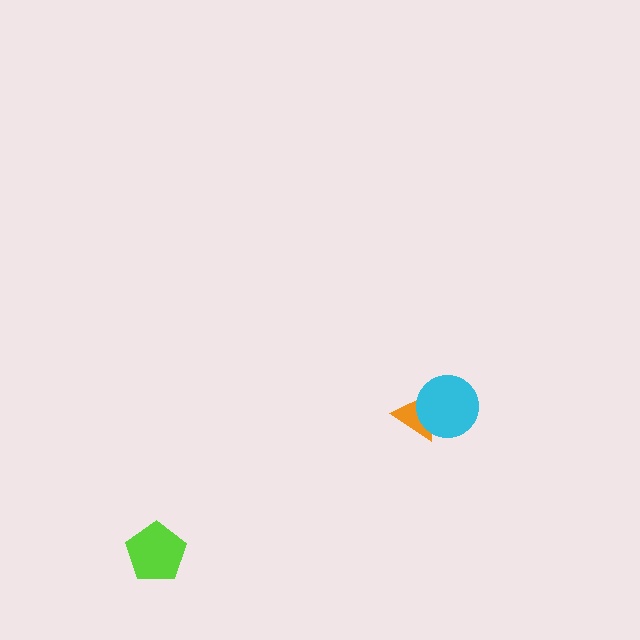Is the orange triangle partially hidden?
Yes, it is partially covered by another shape.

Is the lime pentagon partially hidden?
No, no other shape covers it.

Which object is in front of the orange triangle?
The cyan circle is in front of the orange triangle.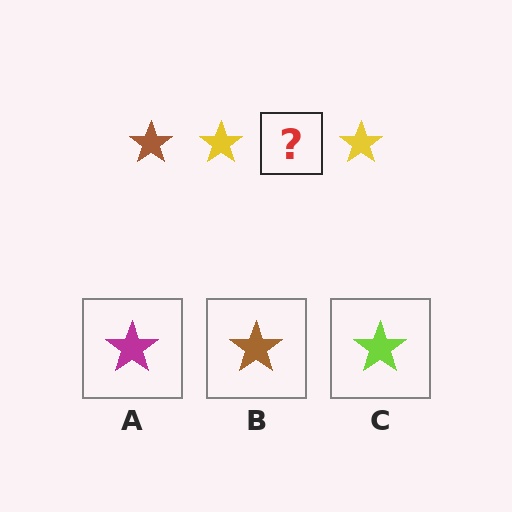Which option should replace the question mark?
Option B.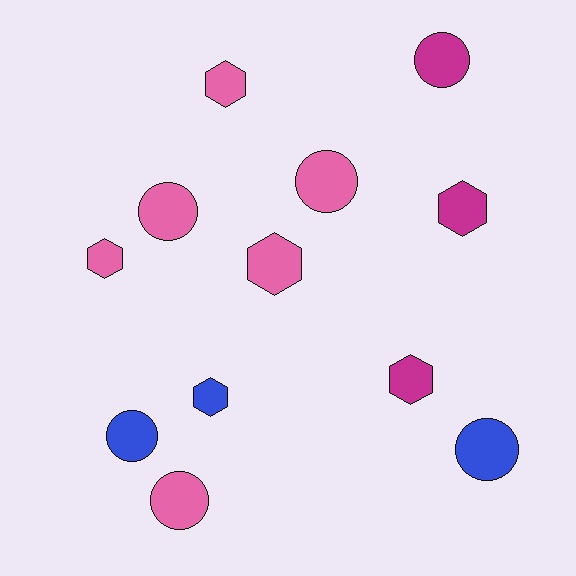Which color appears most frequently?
Pink, with 6 objects.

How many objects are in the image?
There are 12 objects.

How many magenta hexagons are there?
There are 2 magenta hexagons.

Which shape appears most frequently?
Hexagon, with 6 objects.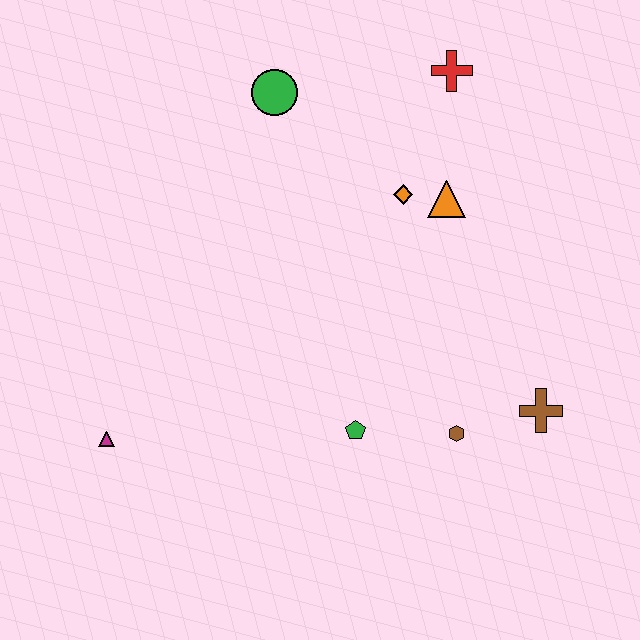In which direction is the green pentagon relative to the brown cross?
The green pentagon is to the left of the brown cross.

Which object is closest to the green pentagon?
The brown hexagon is closest to the green pentagon.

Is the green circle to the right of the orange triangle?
No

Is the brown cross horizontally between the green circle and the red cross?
No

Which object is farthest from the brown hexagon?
The green circle is farthest from the brown hexagon.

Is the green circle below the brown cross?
No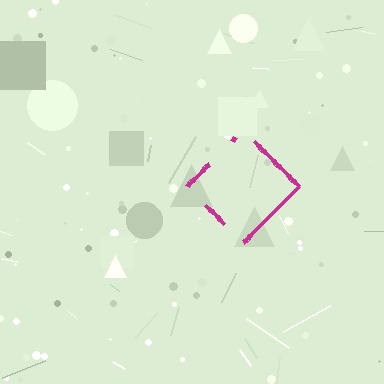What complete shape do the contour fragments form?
The contour fragments form a diamond.